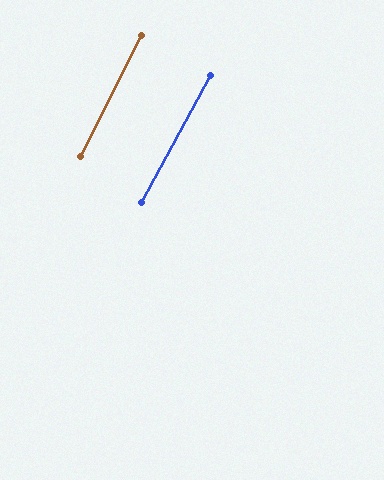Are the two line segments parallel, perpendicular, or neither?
Parallel — their directions differ by only 1.9°.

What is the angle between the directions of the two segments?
Approximately 2 degrees.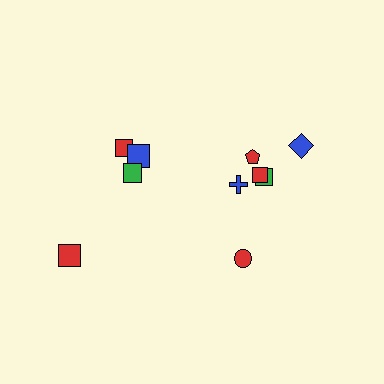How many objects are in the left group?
There are 4 objects.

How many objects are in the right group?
There are 6 objects.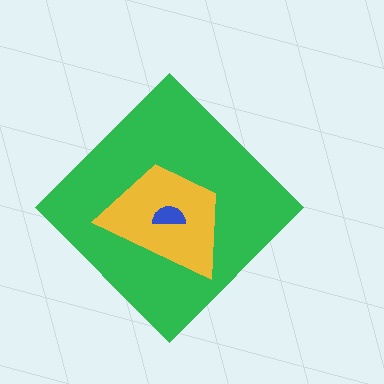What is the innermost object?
The blue semicircle.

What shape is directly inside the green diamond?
The yellow trapezoid.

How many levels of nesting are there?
3.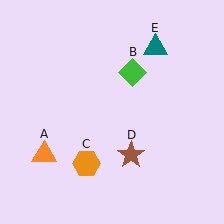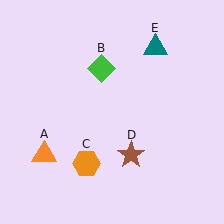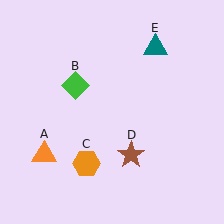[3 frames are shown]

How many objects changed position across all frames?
1 object changed position: green diamond (object B).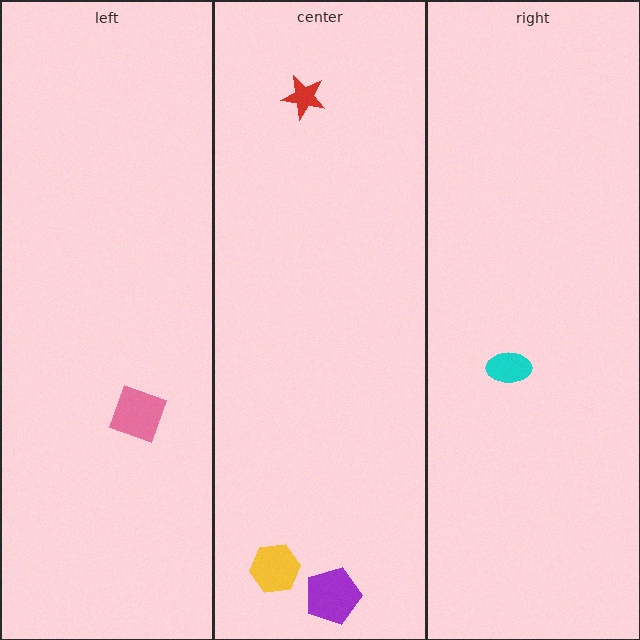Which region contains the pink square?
The left region.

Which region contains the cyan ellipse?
The right region.